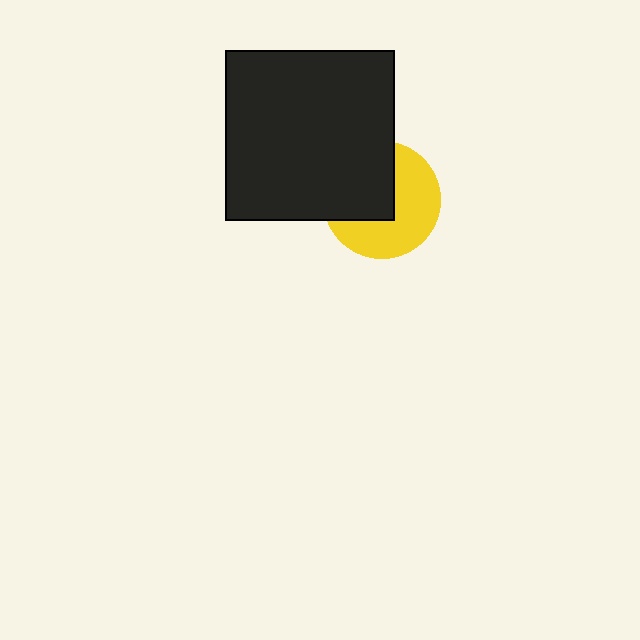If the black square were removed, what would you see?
You would see the complete yellow circle.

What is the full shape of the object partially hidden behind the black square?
The partially hidden object is a yellow circle.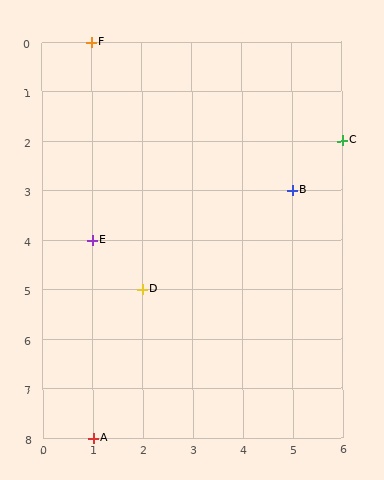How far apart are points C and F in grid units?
Points C and F are 5 columns and 2 rows apart (about 5.4 grid units diagonally).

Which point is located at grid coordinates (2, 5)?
Point D is at (2, 5).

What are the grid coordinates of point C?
Point C is at grid coordinates (6, 2).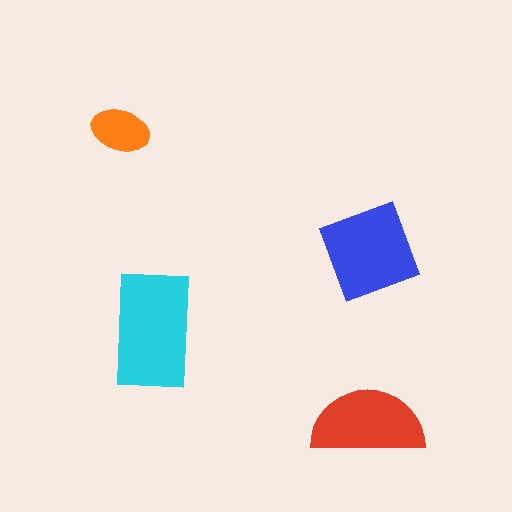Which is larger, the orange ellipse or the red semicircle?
The red semicircle.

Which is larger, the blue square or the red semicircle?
The blue square.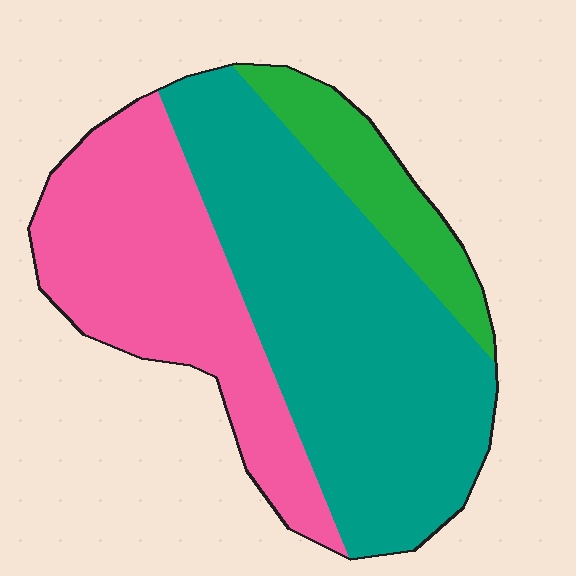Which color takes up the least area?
Green, at roughly 15%.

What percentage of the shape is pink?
Pink takes up about one third (1/3) of the shape.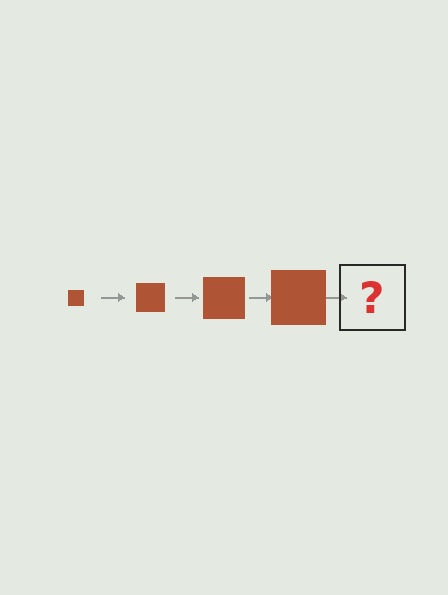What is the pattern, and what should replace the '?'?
The pattern is that the square gets progressively larger each step. The '?' should be a brown square, larger than the previous one.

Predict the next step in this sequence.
The next step is a brown square, larger than the previous one.